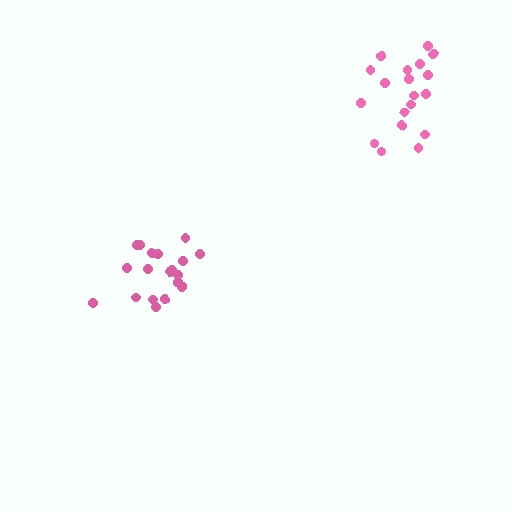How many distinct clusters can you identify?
There are 2 distinct clusters.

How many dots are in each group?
Group 1: 19 dots, Group 2: 20 dots (39 total).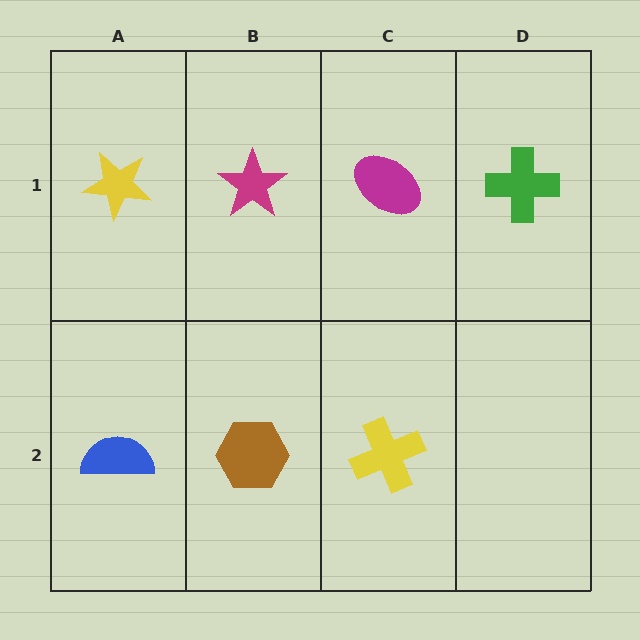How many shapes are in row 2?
3 shapes.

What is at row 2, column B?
A brown hexagon.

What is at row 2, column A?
A blue semicircle.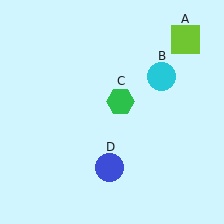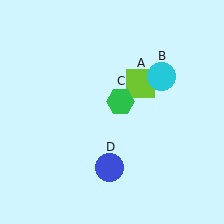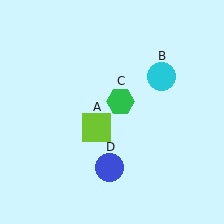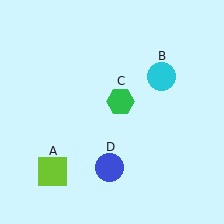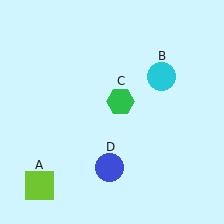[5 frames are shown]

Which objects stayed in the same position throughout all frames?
Cyan circle (object B) and green hexagon (object C) and blue circle (object D) remained stationary.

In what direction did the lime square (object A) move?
The lime square (object A) moved down and to the left.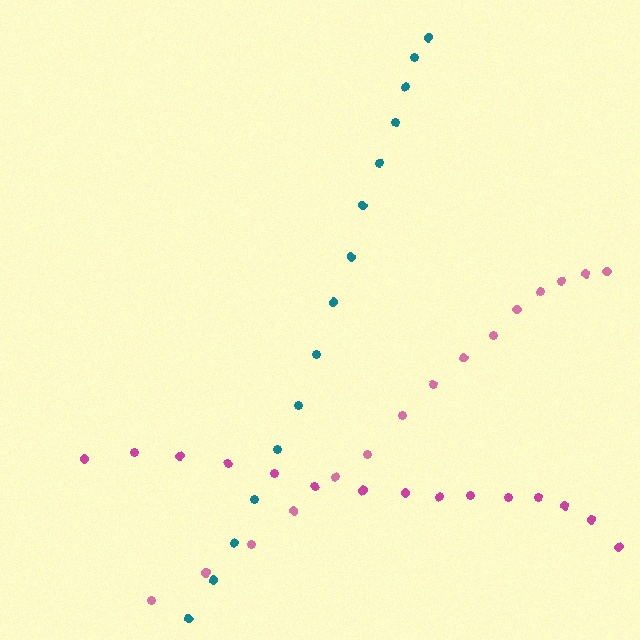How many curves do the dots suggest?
There are 3 distinct paths.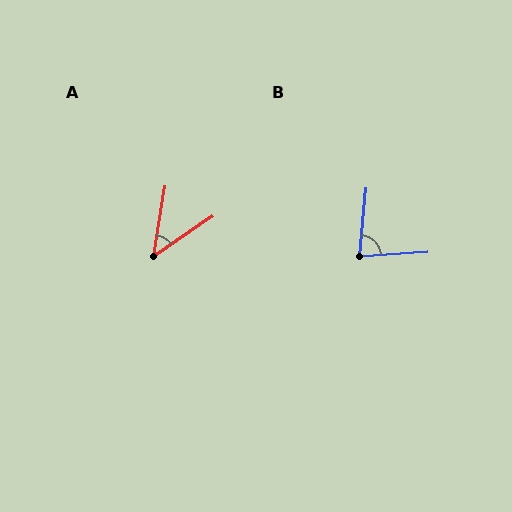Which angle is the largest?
B, at approximately 81 degrees.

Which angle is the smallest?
A, at approximately 46 degrees.